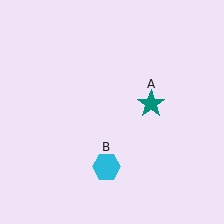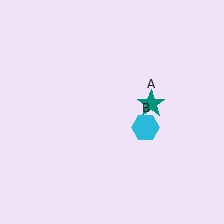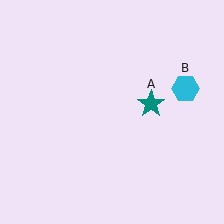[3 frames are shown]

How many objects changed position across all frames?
1 object changed position: cyan hexagon (object B).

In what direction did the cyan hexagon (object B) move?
The cyan hexagon (object B) moved up and to the right.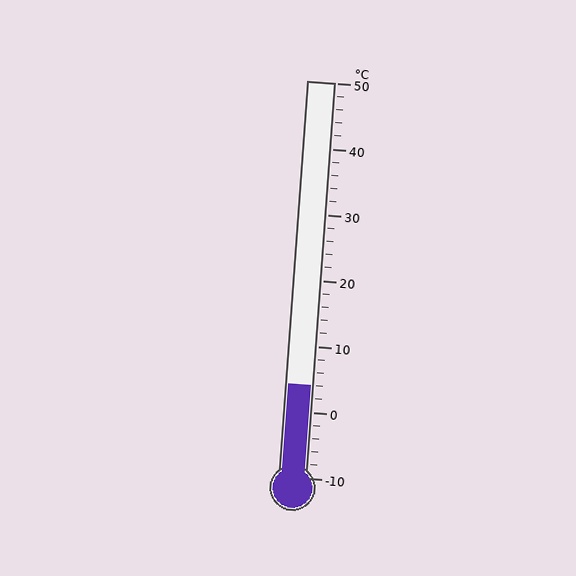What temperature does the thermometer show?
The thermometer shows approximately 4°C.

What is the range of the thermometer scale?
The thermometer scale ranges from -10°C to 50°C.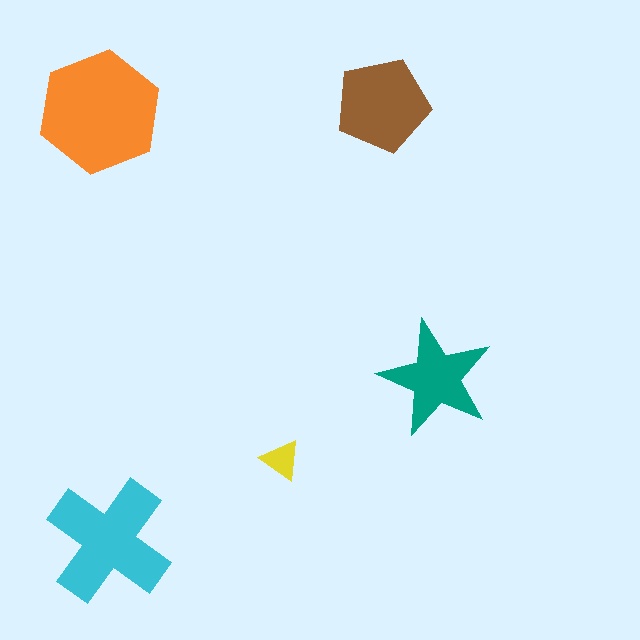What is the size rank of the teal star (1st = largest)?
4th.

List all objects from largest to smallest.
The orange hexagon, the cyan cross, the brown pentagon, the teal star, the yellow triangle.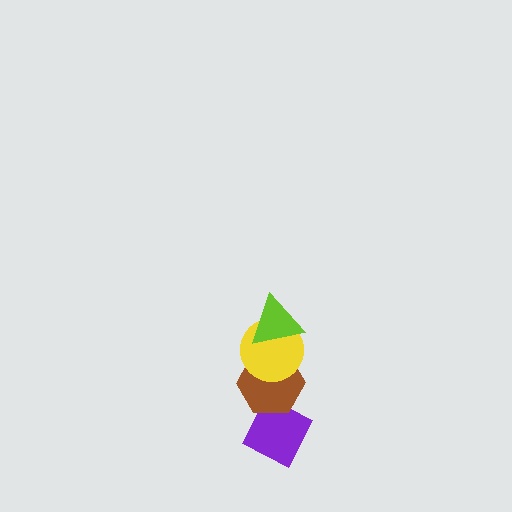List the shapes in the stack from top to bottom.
From top to bottom: the lime triangle, the yellow circle, the brown hexagon, the purple diamond.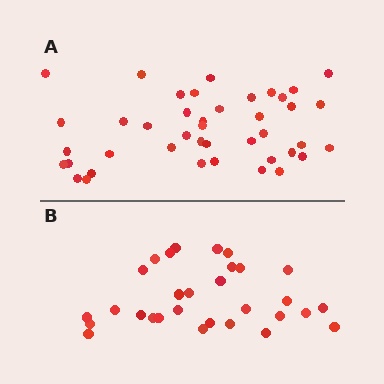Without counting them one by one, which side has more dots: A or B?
Region A (the top region) has more dots.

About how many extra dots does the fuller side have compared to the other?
Region A has roughly 12 or so more dots than region B.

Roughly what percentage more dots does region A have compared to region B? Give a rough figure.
About 40% more.